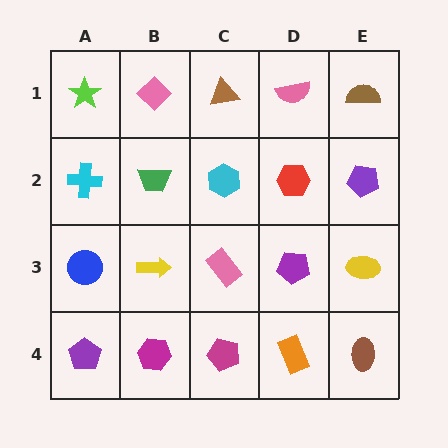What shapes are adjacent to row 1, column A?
A cyan cross (row 2, column A), a pink diamond (row 1, column B).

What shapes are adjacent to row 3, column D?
A red hexagon (row 2, column D), an orange rectangle (row 4, column D), a pink rectangle (row 3, column C), a yellow ellipse (row 3, column E).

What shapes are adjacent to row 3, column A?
A cyan cross (row 2, column A), a purple pentagon (row 4, column A), a yellow arrow (row 3, column B).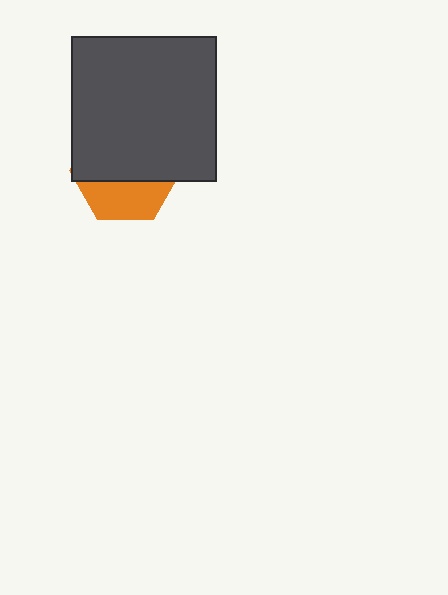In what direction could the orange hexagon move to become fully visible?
The orange hexagon could move down. That would shift it out from behind the dark gray square entirely.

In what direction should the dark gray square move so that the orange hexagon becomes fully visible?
The dark gray square should move up. That is the shortest direction to clear the overlap and leave the orange hexagon fully visible.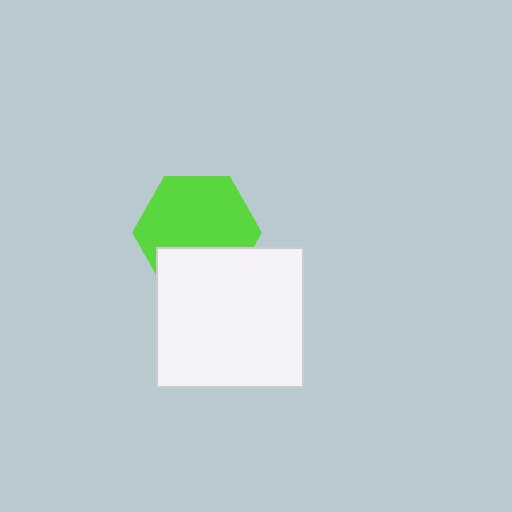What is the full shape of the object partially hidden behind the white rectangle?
The partially hidden object is a lime hexagon.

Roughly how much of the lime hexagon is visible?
Most of it is visible (roughly 68%).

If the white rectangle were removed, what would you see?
You would see the complete lime hexagon.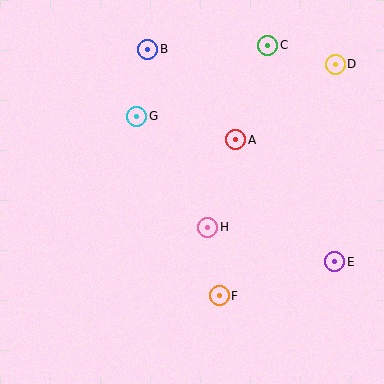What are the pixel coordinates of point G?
Point G is at (137, 116).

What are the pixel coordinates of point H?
Point H is at (208, 227).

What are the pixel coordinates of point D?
Point D is at (335, 64).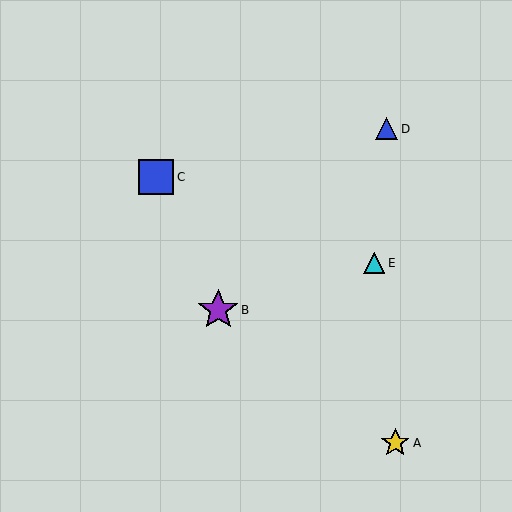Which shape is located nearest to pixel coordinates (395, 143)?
The blue triangle (labeled D) at (386, 129) is nearest to that location.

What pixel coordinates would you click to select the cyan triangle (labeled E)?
Click at (374, 263) to select the cyan triangle E.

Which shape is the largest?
The purple star (labeled B) is the largest.